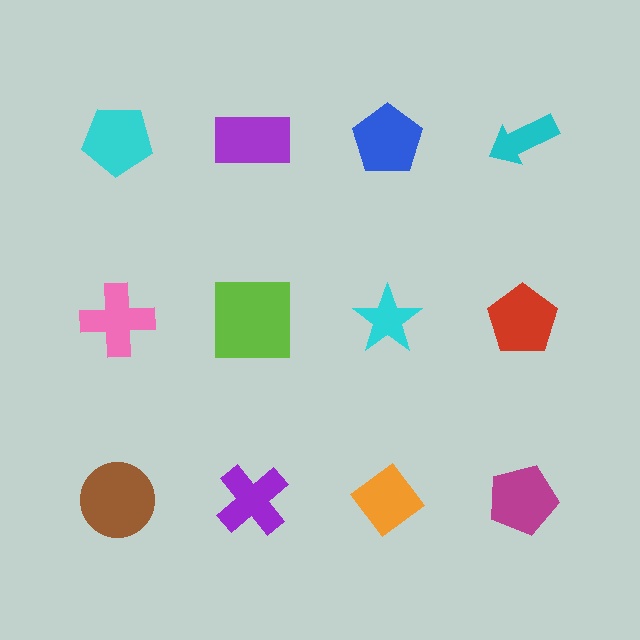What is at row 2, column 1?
A pink cross.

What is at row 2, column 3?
A cyan star.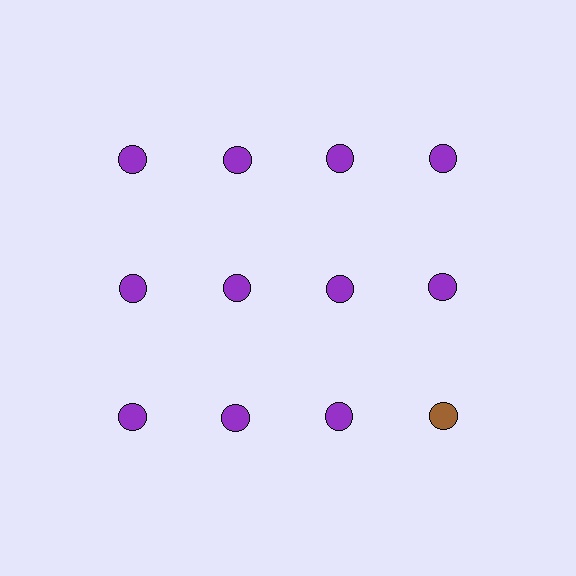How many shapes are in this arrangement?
There are 12 shapes arranged in a grid pattern.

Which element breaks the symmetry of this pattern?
The brown circle in the third row, second from right column breaks the symmetry. All other shapes are purple circles.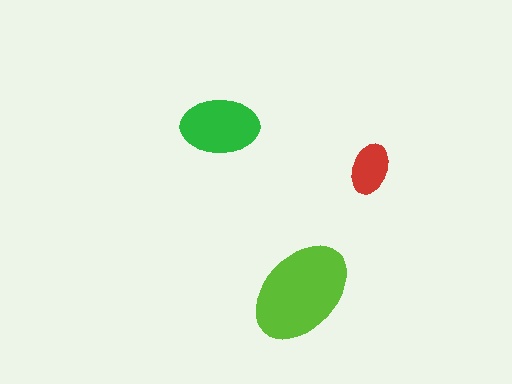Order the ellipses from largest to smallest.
the lime one, the green one, the red one.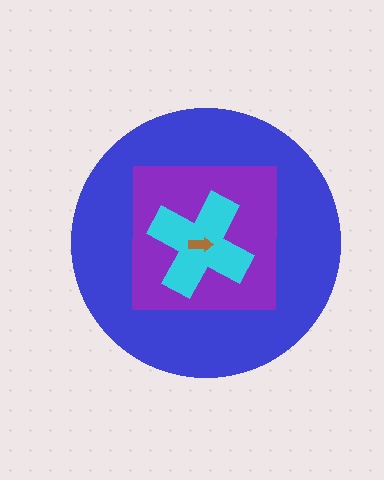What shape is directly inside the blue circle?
The purple square.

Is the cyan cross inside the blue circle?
Yes.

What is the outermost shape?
The blue circle.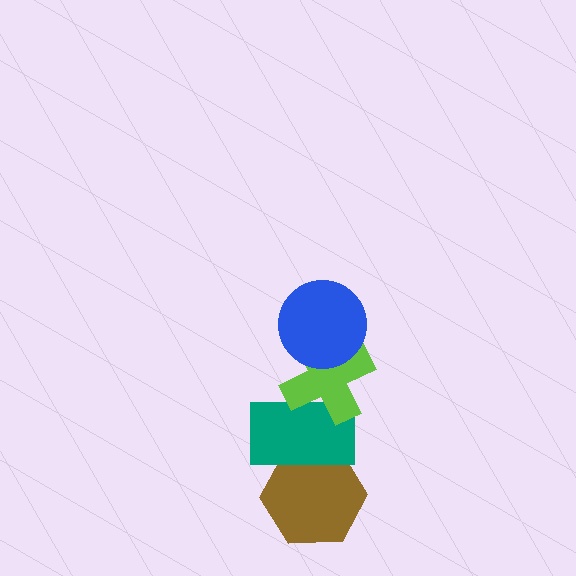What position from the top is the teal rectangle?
The teal rectangle is 3rd from the top.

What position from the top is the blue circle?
The blue circle is 1st from the top.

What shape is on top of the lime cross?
The blue circle is on top of the lime cross.